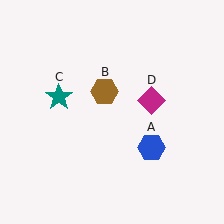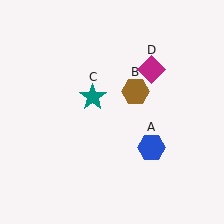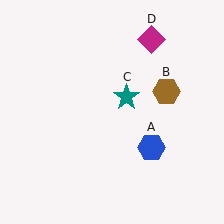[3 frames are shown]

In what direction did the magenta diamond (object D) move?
The magenta diamond (object D) moved up.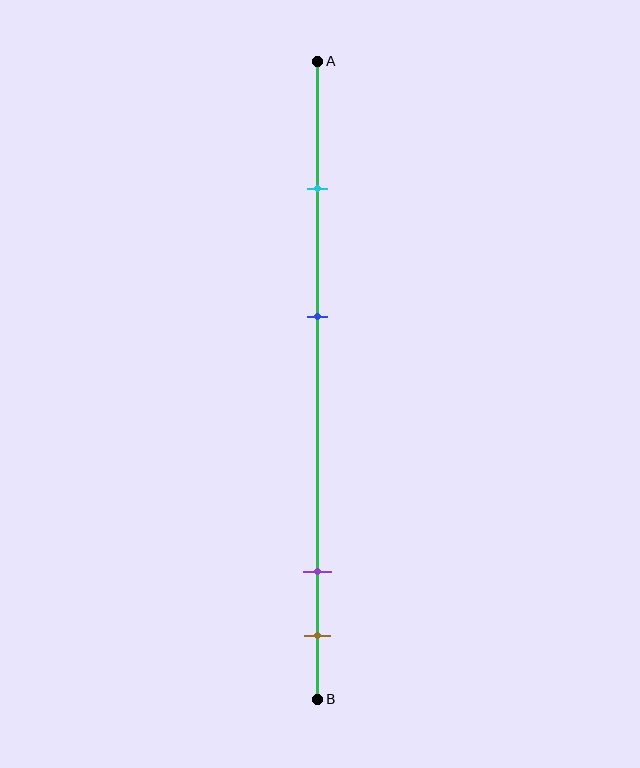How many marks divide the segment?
There are 4 marks dividing the segment.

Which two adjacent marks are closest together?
The purple and brown marks are the closest adjacent pair.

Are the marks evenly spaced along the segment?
No, the marks are not evenly spaced.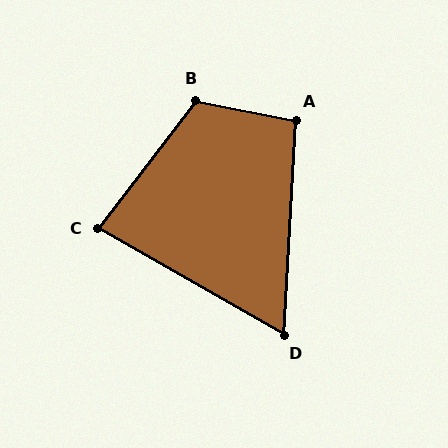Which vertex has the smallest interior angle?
D, at approximately 63 degrees.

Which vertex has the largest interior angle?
B, at approximately 117 degrees.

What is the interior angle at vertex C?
Approximately 82 degrees (acute).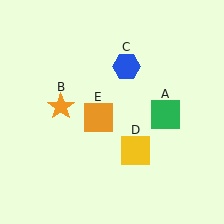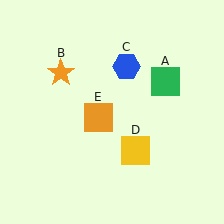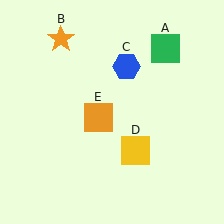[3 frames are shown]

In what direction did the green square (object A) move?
The green square (object A) moved up.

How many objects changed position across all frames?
2 objects changed position: green square (object A), orange star (object B).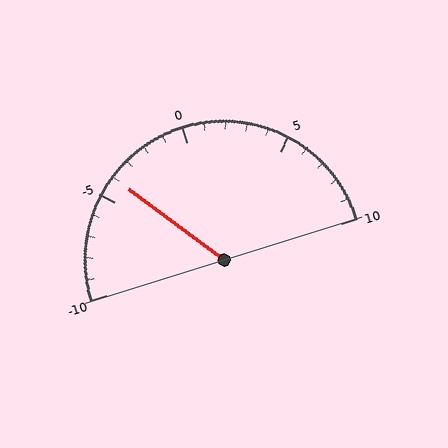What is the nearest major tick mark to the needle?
The nearest major tick mark is -5.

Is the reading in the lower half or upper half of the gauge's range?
The reading is in the lower half of the range (-10 to 10).